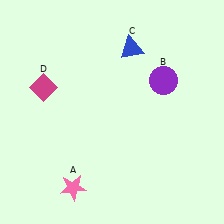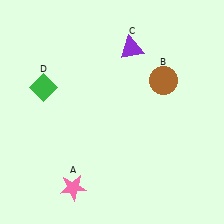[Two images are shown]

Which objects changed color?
B changed from purple to brown. C changed from blue to purple. D changed from magenta to green.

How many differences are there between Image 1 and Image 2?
There are 3 differences between the two images.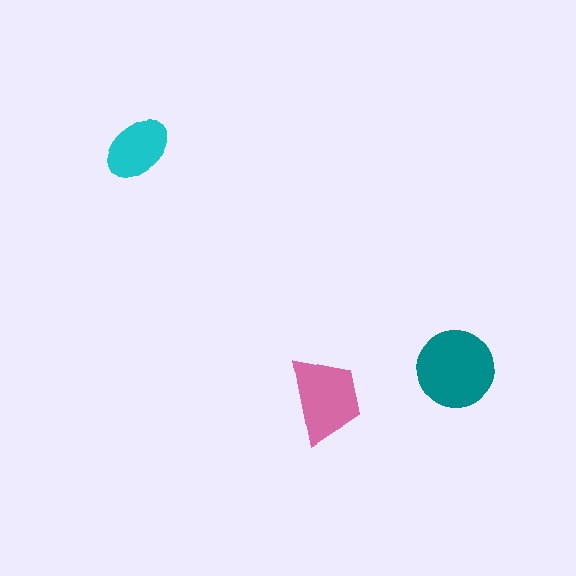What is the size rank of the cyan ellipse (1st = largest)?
3rd.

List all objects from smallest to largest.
The cyan ellipse, the pink trapezoid, the teal circle.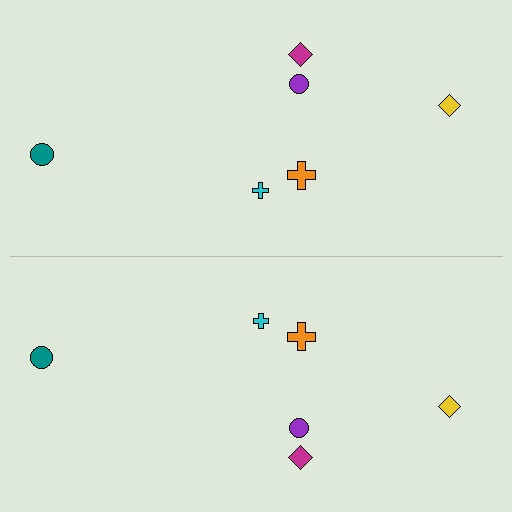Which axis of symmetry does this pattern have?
The pattern has a horizontal axis of symmetry running through the center of the image.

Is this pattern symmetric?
Yes, this pattern has bilateral (reflection) symmetry.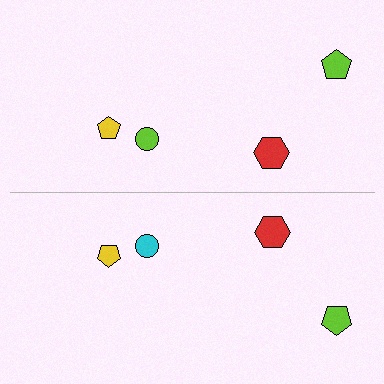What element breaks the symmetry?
The cyan circle on the bottom side breaks the symmetry — its mirror counterpart is lime.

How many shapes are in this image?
There are 8 shapes in this image.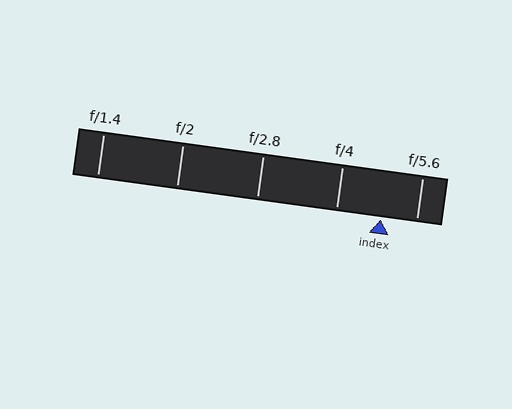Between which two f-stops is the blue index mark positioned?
The index mark is between f/4 and f/5.6.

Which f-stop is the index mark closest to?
The index mark is closest to f/5.6.